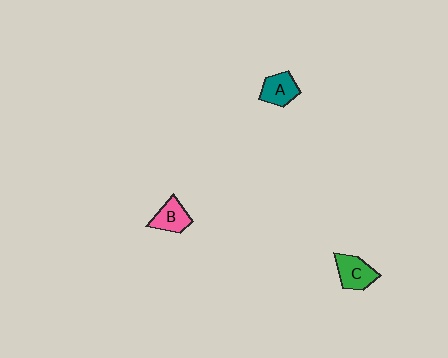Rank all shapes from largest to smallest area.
From largest to smallest: C (green), A (teal), B (pink).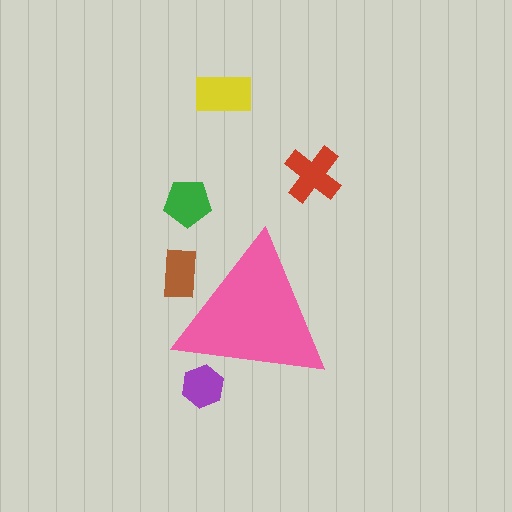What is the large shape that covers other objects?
A pink triangle.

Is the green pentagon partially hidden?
No, the green pentagon is fully visible.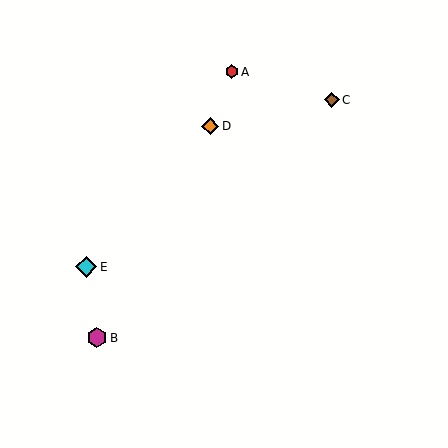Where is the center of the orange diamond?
The center of the orange diamond is at (210, 126).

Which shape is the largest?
The cyan diamond (labeled E) is the largest.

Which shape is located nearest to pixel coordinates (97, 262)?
The cyan diamond (labeled E) at (86, 267) is nearest to that location.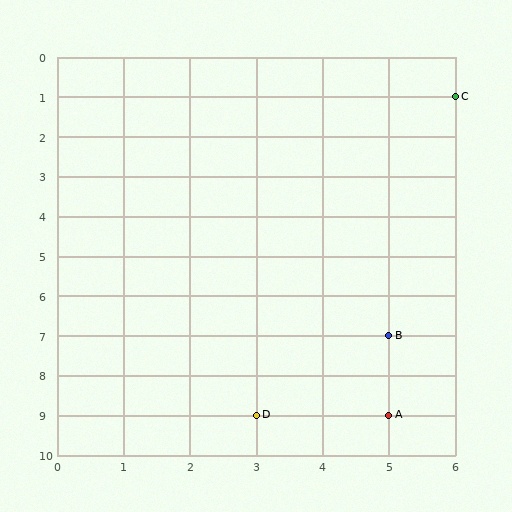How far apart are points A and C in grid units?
Points A and C are 1 column and 8 rows apart (about 8.1 grid units diagonally).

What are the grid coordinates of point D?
Point D is at grid coordinates (3, 9).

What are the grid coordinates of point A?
Point A is at grid coordinates (5, 9).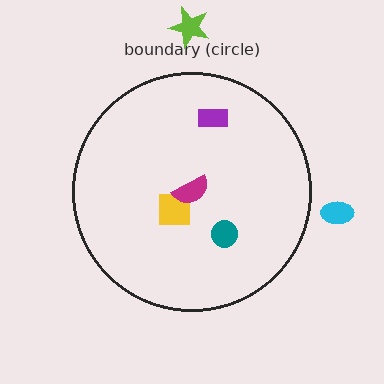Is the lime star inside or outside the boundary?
Outside.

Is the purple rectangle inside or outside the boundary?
Inside.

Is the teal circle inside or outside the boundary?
Inside.